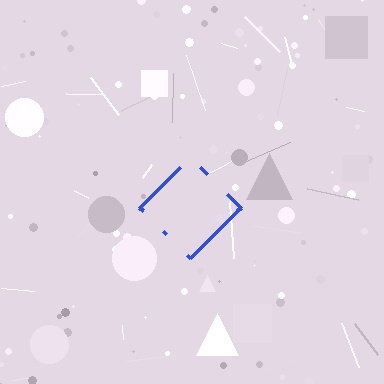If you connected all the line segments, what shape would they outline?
They would outline a diamond.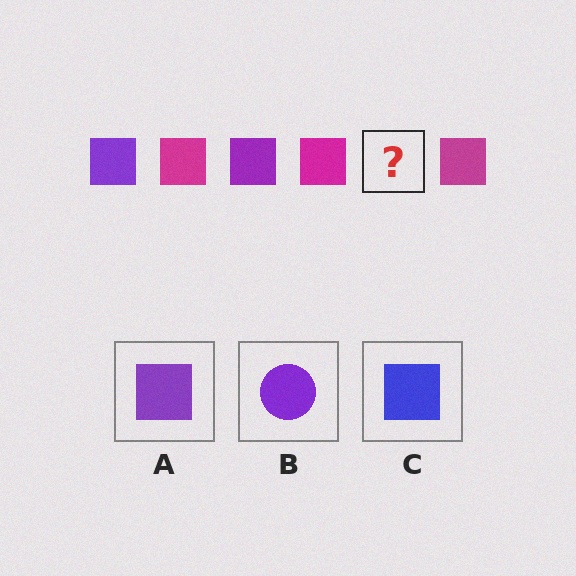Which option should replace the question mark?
Option A.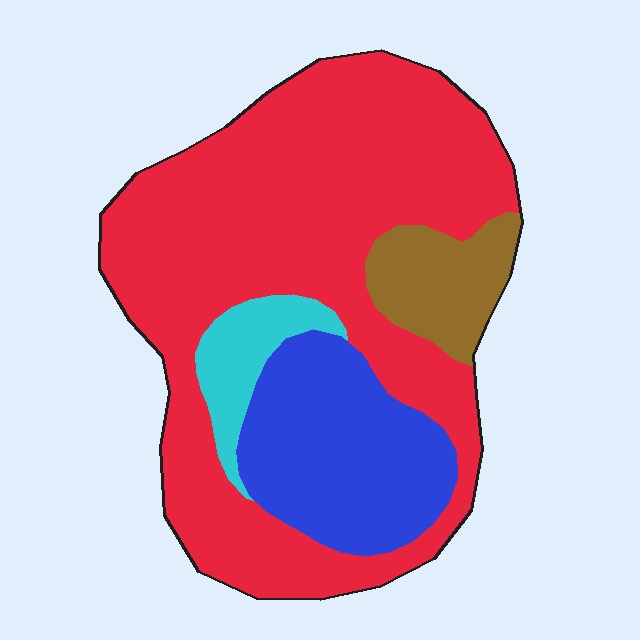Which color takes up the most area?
Red, at roughly 65%.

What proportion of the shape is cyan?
Cyan covers about 5% of the shape.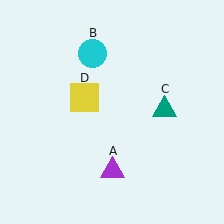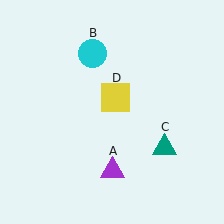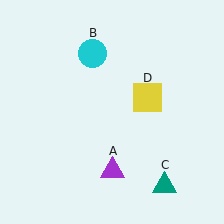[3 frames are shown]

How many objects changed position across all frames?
2 objects changed position: teal triangle (object C), yellow square (object D).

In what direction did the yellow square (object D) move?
The yellow square (object D) moved right.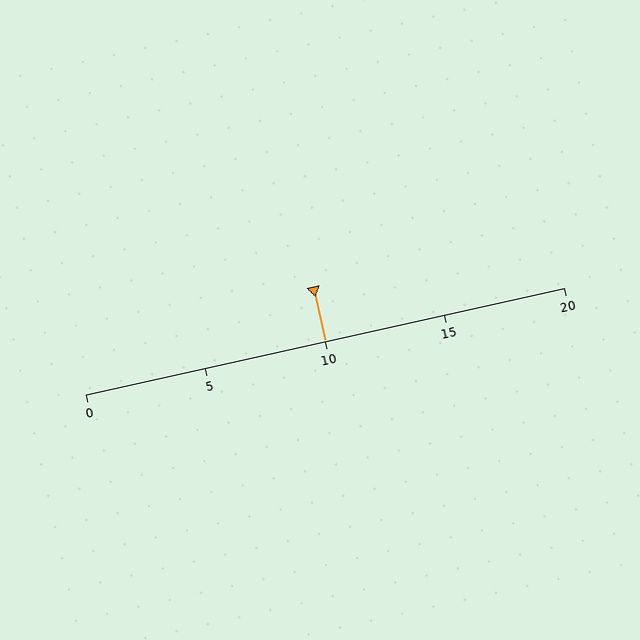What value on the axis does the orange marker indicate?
The marker indicates approximately 10.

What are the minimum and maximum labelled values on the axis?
The axis runs from 0 to 20.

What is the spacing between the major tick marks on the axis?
The major ticks are spaced 5 apart.